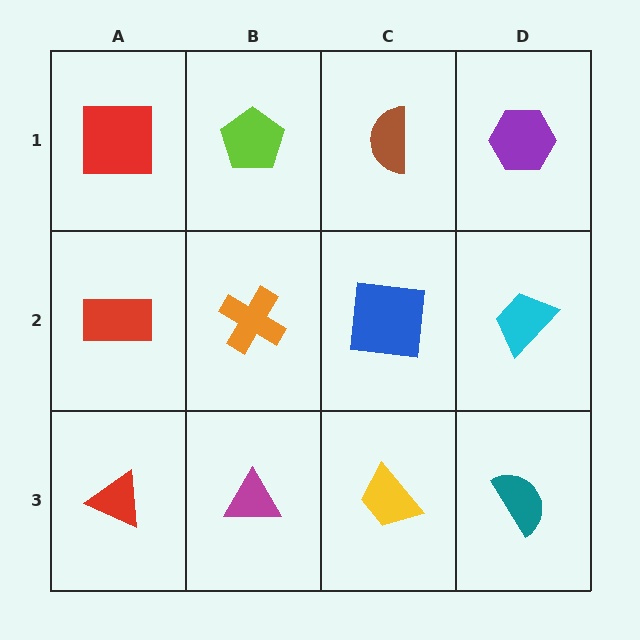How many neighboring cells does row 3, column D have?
2.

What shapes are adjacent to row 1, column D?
A cyan trapezoid (row 2, column D), a brown semicircle (row 1, column C).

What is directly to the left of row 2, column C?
An orange cross.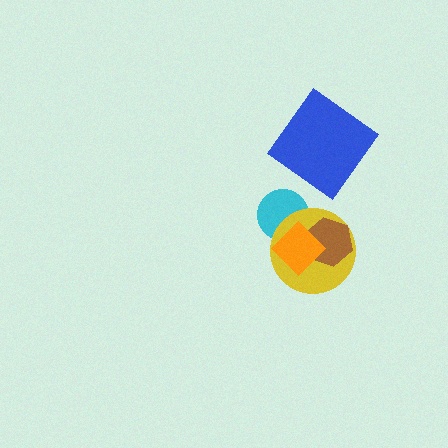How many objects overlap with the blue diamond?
0 objects overlap with the blue diamond.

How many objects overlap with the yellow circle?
3 objects overlap with the yellow circle.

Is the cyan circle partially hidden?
Yes, it is partially covered by another shape.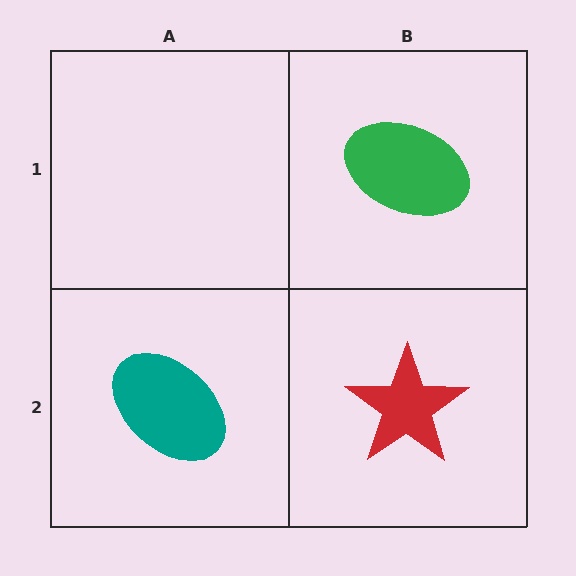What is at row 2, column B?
A red star.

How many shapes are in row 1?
1 shape.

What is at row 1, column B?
A green ellipse.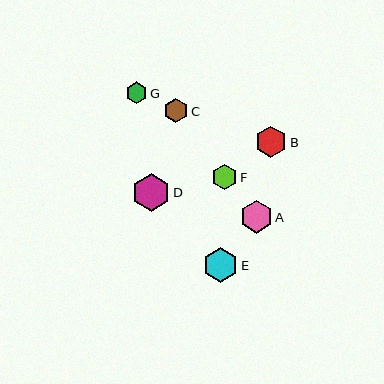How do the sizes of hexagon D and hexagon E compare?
Hexagon D and hexagon E are approximately the same size.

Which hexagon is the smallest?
Hexagon G is the smallest with a size of approximately 21 pixels.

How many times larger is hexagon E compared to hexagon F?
Hexagon E is approximately 1.4 times the size of hexagon F.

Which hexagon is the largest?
Hexagon D is the largest with a size of approximately 38 pixels.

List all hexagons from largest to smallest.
From largest to smallest: D, E, A, B, F, C, G.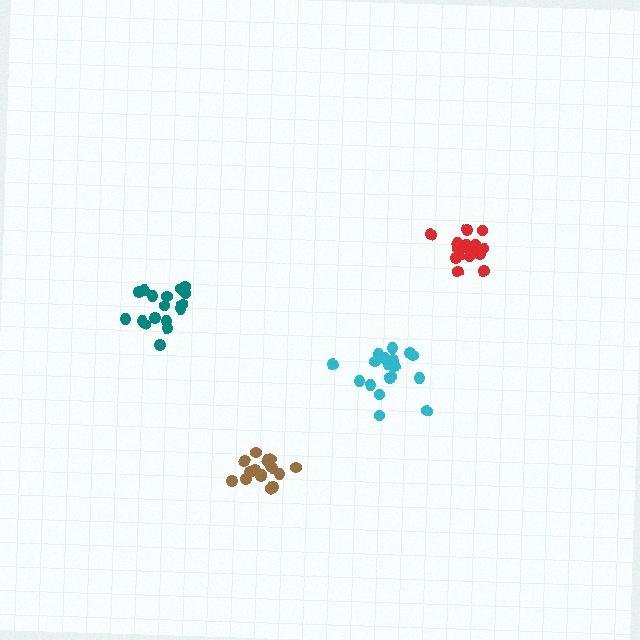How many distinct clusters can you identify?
There are 4 distinct clusters.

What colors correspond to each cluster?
The clusters are colored: cyan, brown, teal, red.